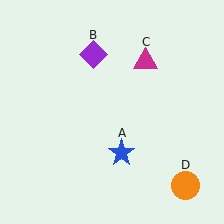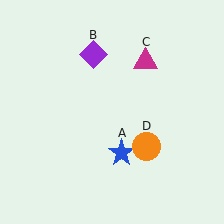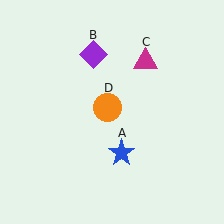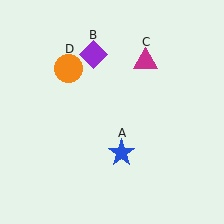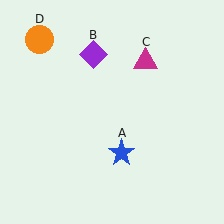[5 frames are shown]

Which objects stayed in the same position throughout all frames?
Blue star (object A) and purple diamond (object B) and magenta triangle (object C) remained stationary.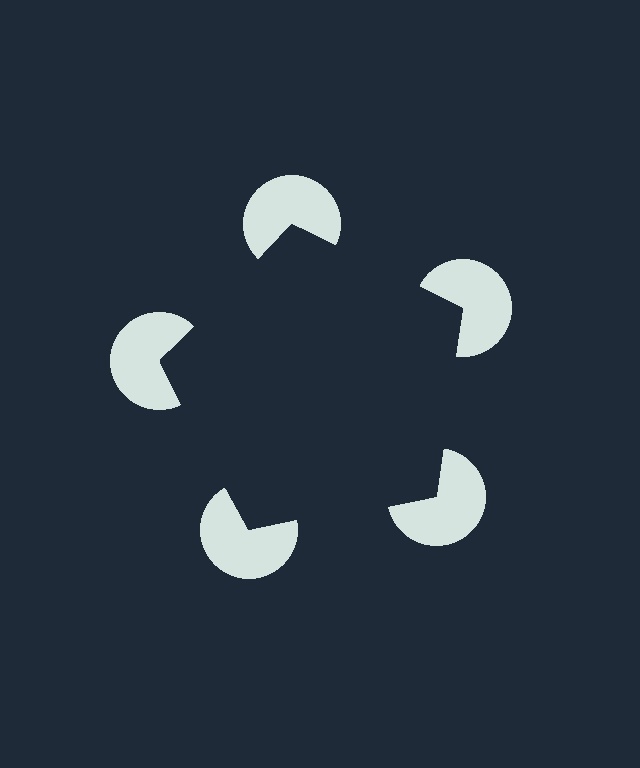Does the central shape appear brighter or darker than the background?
It typically appears slightly darker than the background, even though no actual brightness change is drawn.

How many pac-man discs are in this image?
There are 5 — one at each vertex of the illusory pentagon.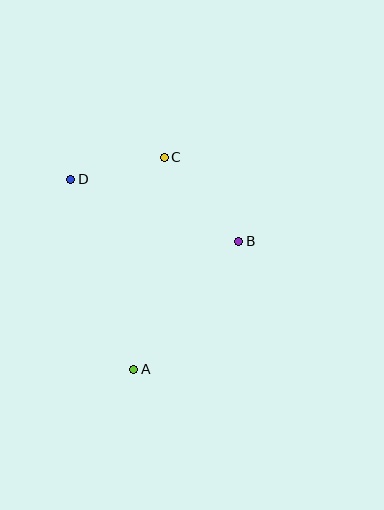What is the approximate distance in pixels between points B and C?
The distance between B and C is approximately 112 pixels.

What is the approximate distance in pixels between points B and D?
The distance between B and D is approximately 179 pixels.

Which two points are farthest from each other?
Points A and C are farthest from each other.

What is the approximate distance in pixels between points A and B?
The distance between A and B is approximately 166 pixels.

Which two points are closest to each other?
Points C and D are closest to each other.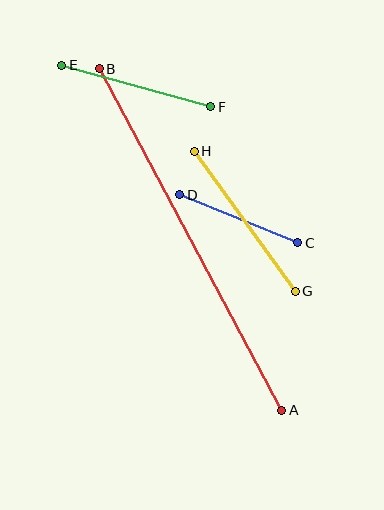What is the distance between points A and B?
The distance is approximately 387 pixels.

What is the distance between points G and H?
The distance is approximately 172 pixels.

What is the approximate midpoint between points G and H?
The midpoint is at approximately (245, 221) pixels.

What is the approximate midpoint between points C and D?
The midpoint is at approximately (239, 219) pixels.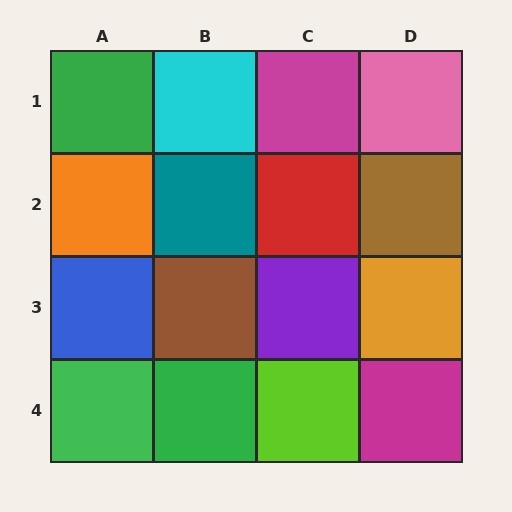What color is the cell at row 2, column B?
Teal.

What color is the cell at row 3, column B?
Brown.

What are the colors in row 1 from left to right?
Green, cyan, magenta, pink.